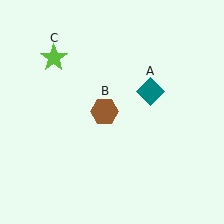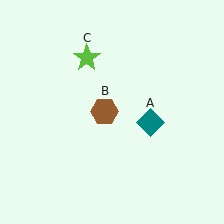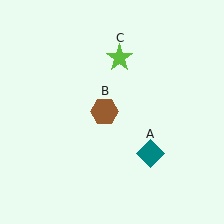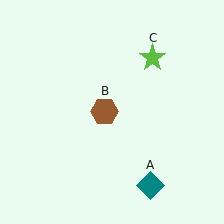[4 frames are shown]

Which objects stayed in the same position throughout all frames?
Brown hexagon (object B) remained stationary.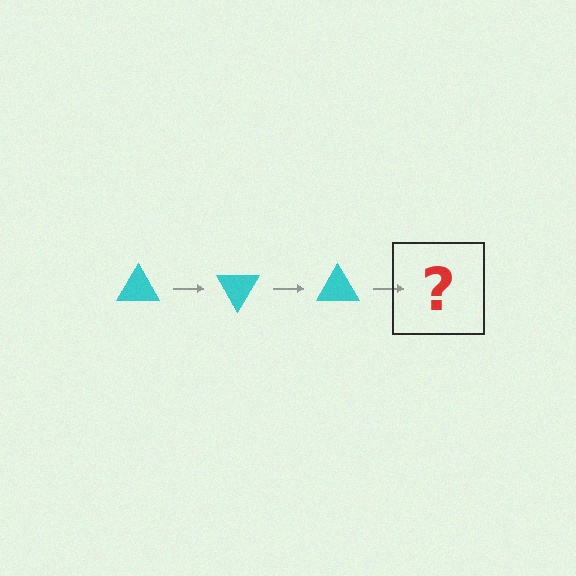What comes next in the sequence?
The next element should be a cyan triangle rotated 180 degrees.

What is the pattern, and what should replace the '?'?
The pattern is that the triangle rotates 60 degrees each step. The '?' should be a cyan triangle rotated 180 degrees.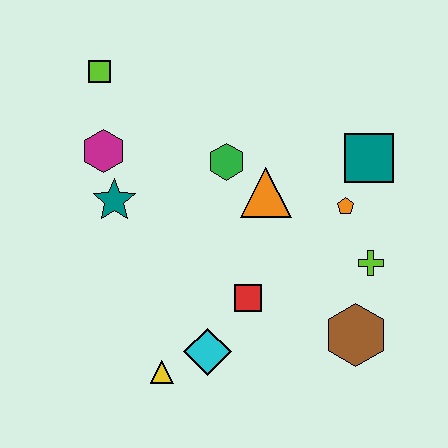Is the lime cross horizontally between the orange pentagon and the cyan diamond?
No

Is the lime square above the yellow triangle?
Yes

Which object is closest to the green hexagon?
The orange triangle is closest to the green hexagon.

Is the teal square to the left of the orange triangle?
No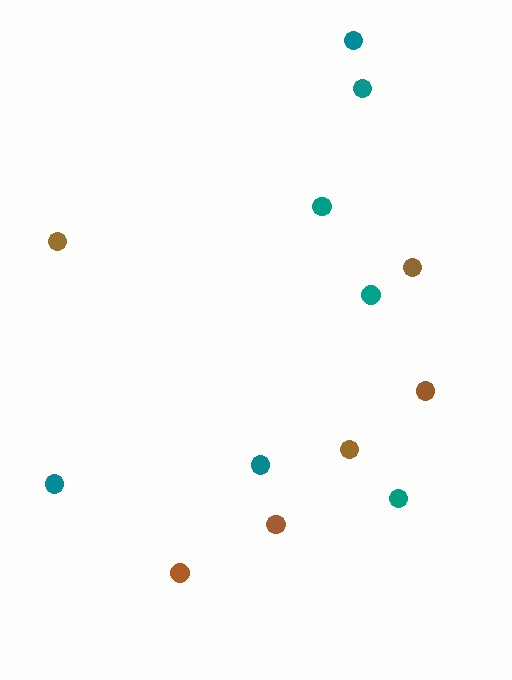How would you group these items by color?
There are 2 groups: one group of teal circles (7) and one group of brown circles (6).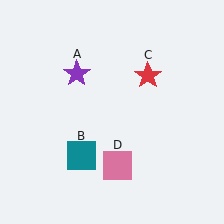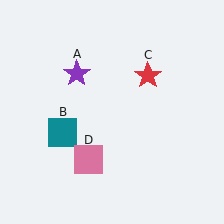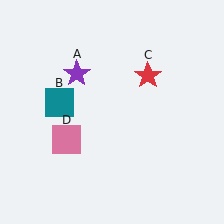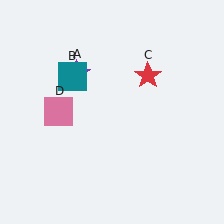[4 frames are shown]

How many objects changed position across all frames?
2 objects changed position: teal square (object B), pink square (object D).